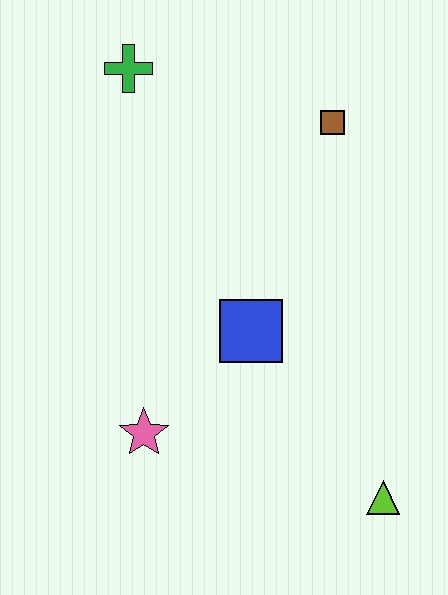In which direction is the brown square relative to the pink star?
The brown square is above the pink star.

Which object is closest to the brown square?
The green cross is closest to the brown square.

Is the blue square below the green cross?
Yes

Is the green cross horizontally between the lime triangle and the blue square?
No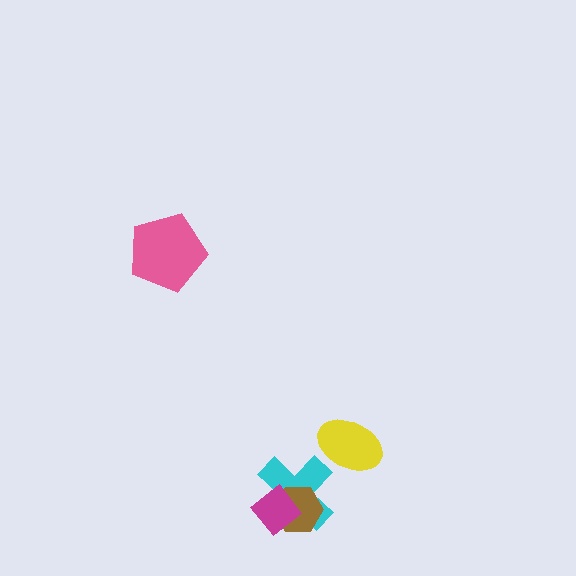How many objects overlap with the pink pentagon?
0 objects overlap with the pink pentagon.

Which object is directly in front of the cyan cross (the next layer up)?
The brown hexagon is directly in front of the cyan cross.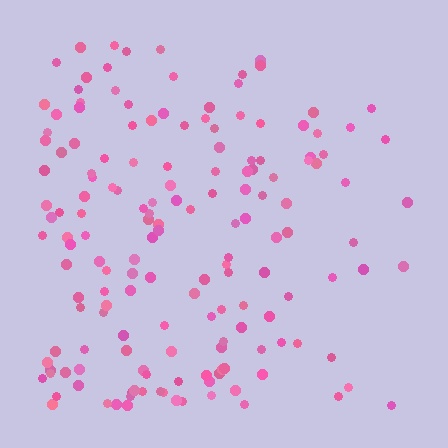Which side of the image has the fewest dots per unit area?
The right.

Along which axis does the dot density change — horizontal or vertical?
Horizontal.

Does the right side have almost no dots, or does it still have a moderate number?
Still a moderate number, just noticeably fewer than the left.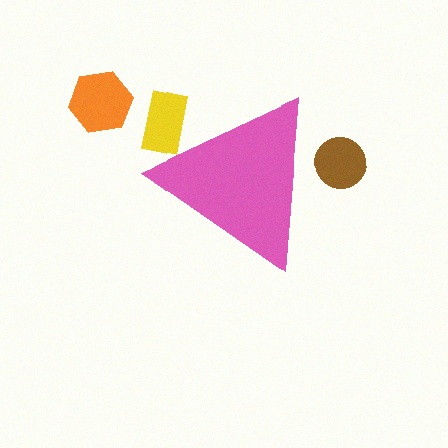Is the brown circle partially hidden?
Yes, the brown circle is partially hidden behind the pink triangle.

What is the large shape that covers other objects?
A pink triangle.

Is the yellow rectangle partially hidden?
Yes, the yellow rectangle is partially hidden behind the pink triangle.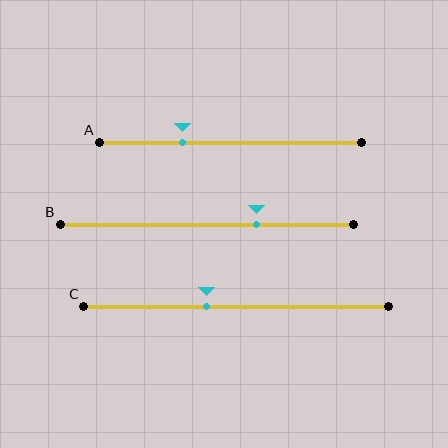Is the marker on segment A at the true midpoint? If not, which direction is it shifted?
No, the marker on segment A is shifted to the left by about 18% of the segment length.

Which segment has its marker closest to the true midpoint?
Segment C has its marker closest to the true midpoint.